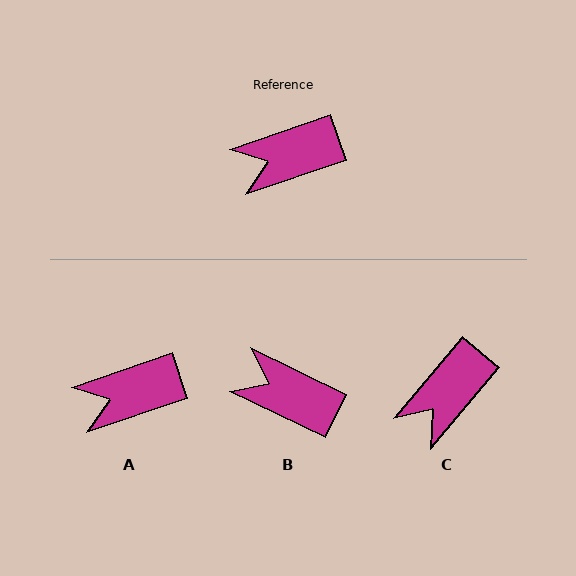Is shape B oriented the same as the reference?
No, it is off by about 44 degrees.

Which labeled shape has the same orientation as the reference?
A.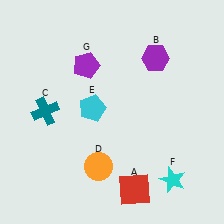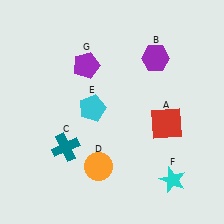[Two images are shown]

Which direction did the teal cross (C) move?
The teal cross (C) moved down.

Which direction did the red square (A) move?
The red square (A) moved up.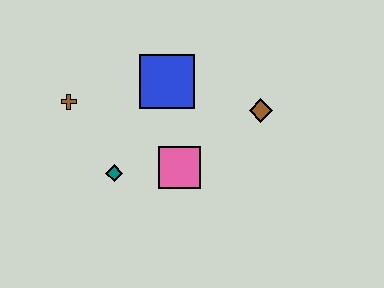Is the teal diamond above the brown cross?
No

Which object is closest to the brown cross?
The teal diamond is closest to the brown cross.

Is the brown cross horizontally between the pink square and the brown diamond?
No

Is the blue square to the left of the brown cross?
No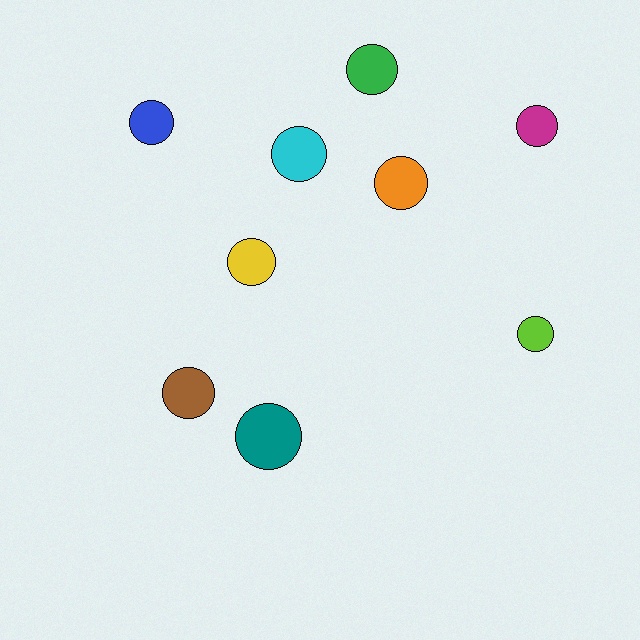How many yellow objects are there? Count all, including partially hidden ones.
There is 1 yellow object.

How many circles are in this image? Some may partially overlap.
There are 9 circles.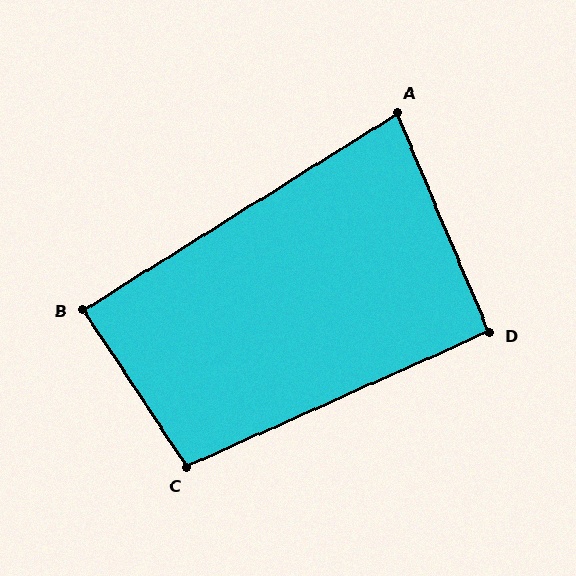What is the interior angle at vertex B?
Approximately 89 degrees (approximately right).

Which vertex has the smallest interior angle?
A, at approximately 81 degrees.